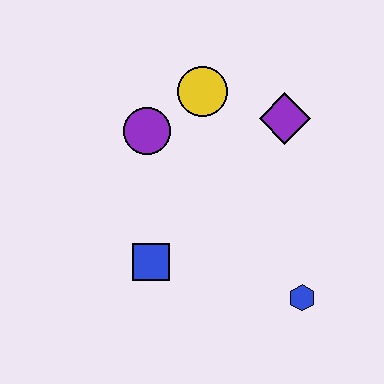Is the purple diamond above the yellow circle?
No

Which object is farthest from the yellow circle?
The blue hexagon is farthest from the yellow circle.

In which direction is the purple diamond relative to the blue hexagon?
The purple diamond is above the blue hexagon.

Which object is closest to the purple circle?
The yellow circle is closest to the purple circle.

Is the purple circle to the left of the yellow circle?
Yes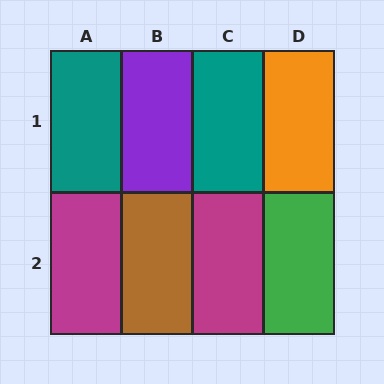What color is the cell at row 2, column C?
Magenta.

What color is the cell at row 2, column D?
Green.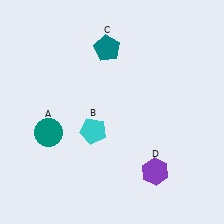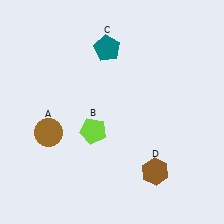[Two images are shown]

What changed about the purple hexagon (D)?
In Image 1, D is purple. In Image 2, it changed to brown.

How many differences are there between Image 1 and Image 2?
There are 3 differences between the two images.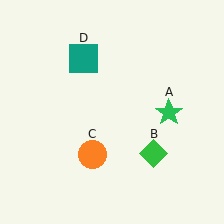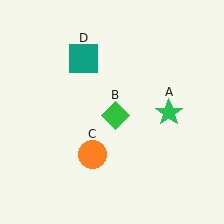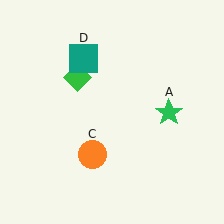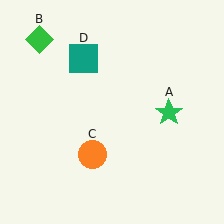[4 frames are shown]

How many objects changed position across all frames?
1 object changed position: green diamond (object B).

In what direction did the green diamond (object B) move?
The green diamond (object B) moved up and to the left.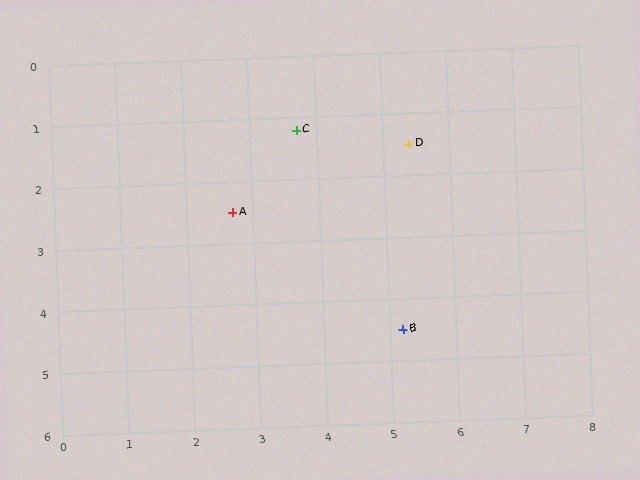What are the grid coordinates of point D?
Point D is at approximately (5.4, 1.5).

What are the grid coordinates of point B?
Point B is at approximately (5.2, 4.5).